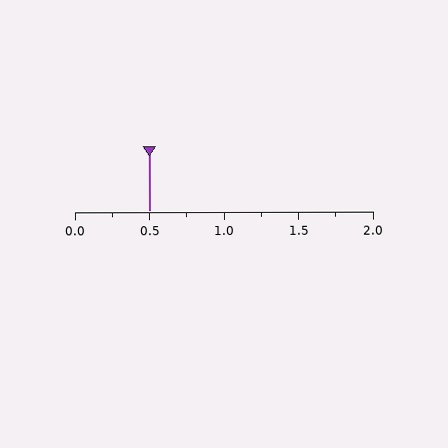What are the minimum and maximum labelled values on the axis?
The axis runs from 0.0 to 2.0.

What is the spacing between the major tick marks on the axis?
The major ticks are spaced 0.5 apart.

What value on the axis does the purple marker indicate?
The marker indicates approximately 0.5.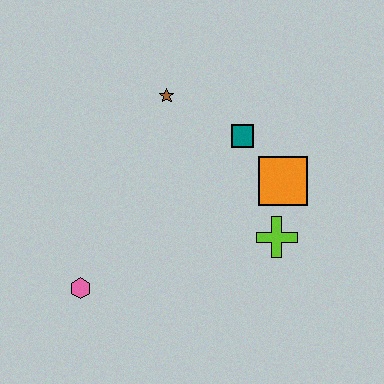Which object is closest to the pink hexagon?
The lime cross is closest to the pink hexagon.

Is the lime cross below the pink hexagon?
No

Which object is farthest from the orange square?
The pink hexagon is farthest from the orange square.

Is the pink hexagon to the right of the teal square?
No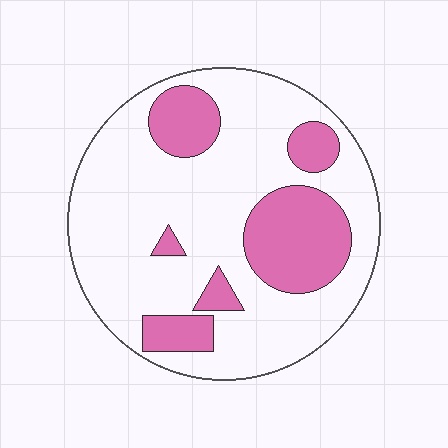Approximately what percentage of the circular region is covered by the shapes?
Approximately 25%.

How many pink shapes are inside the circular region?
6.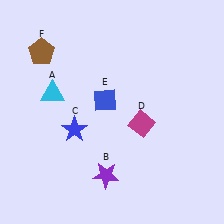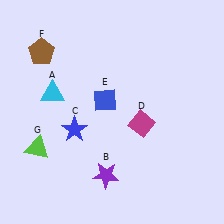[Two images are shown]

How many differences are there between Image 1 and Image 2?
There is 1 difference between the two images.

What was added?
A lime triangle (G) was added in Image 2.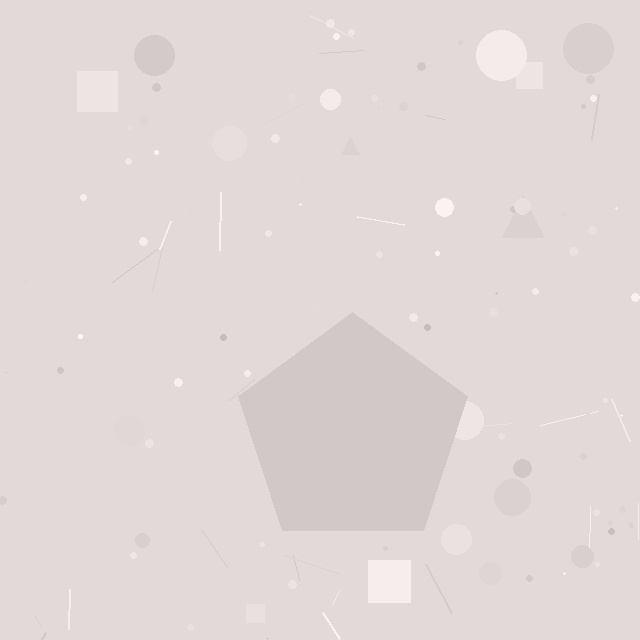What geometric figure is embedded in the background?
A pentagon is embedded in the background.